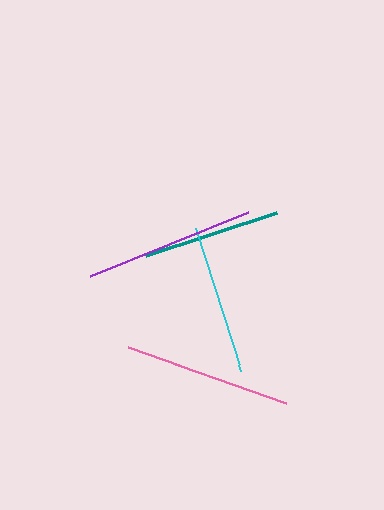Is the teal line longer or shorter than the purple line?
The purple line is longer than the teal line.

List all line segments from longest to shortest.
From longest to shortest: purple, pink, cyan, teal.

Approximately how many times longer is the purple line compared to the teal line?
The purple line is approximately 1.2 times the length of the teal line.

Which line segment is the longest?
The purple line is the longest at approximately 171 pixels.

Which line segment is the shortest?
The teal line is the shortest at approximately 138 pixels.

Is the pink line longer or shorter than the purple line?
The purple line is longer than the pink line.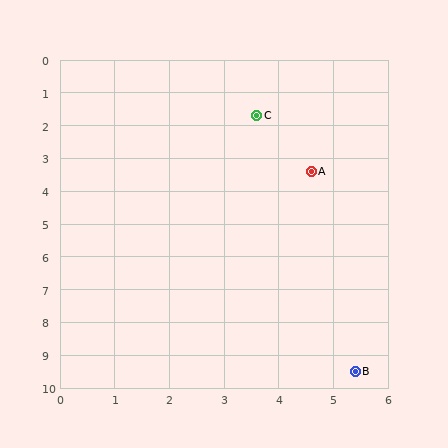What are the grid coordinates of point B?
Point B is at approximately (5.4, 9.5).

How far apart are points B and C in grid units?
Points B and C are about 8.0 grid units apart.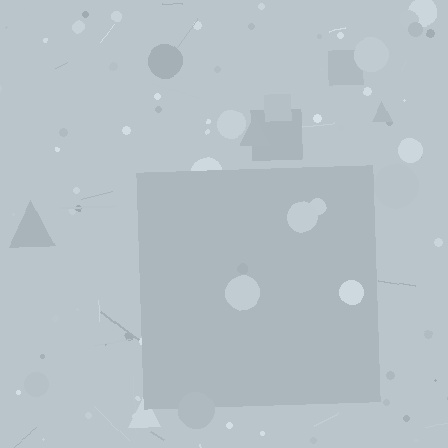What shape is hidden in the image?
A square is hidden in the image.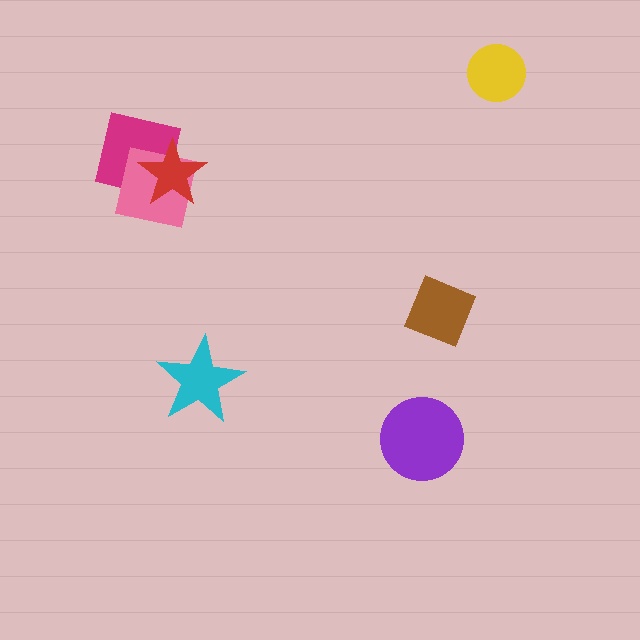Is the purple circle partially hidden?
No, no other shape covers it.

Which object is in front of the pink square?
The red star is in front of the pink square.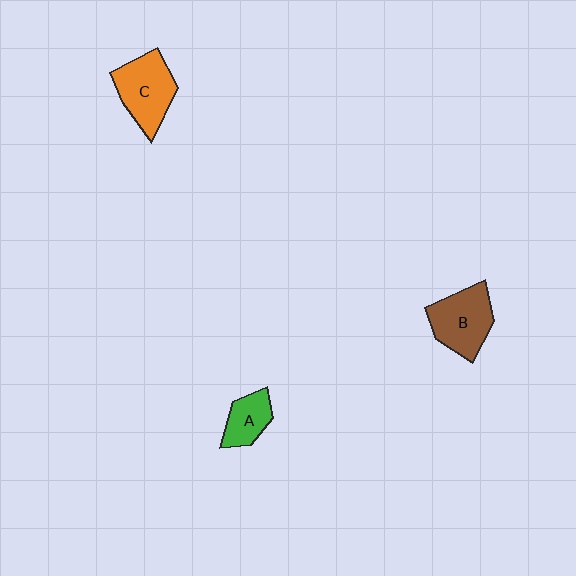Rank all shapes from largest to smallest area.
From largest to smallest: C (orange), B (brown), A (green).